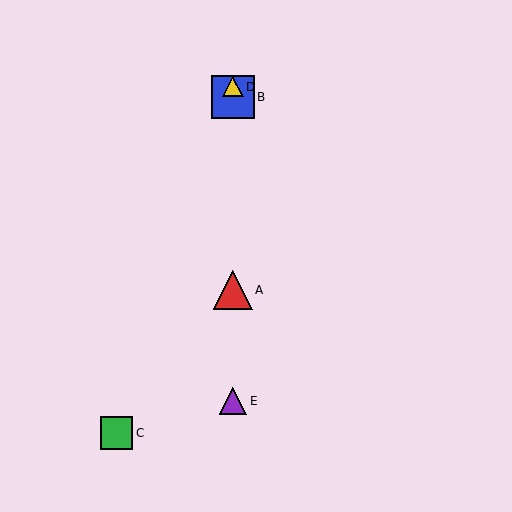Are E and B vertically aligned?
Yes, both are at x≈233.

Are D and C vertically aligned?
No, D is at x≈233 and C is at x≈117.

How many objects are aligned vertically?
4 objects (A, B, D, E) are aligned vertically.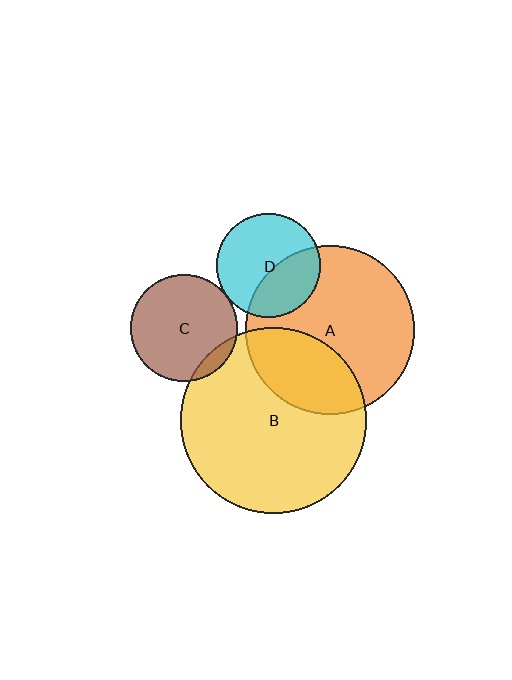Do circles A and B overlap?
Yes.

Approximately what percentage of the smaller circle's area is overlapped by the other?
Approximately 30%.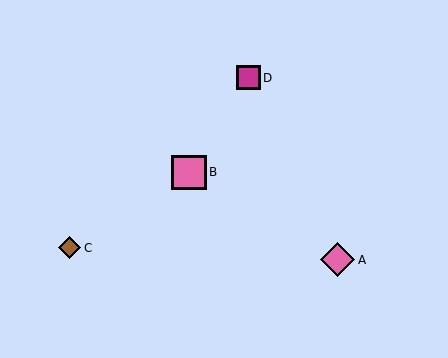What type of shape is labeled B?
Shape B is a pink square.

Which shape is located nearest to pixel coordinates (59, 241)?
The brown diamond (labeled C) at (70, 248) is nearest to that location.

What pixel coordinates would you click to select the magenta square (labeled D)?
Click at (248, 78) to select the magenta square D.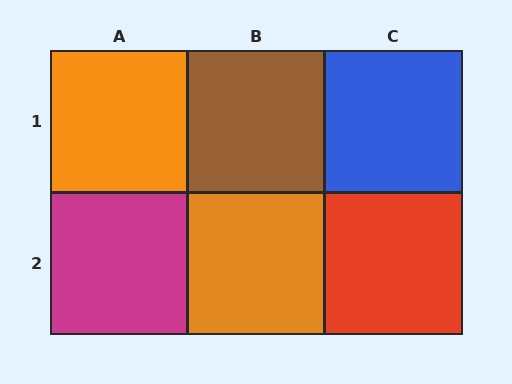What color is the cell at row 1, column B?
Brown.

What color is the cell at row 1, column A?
Orange.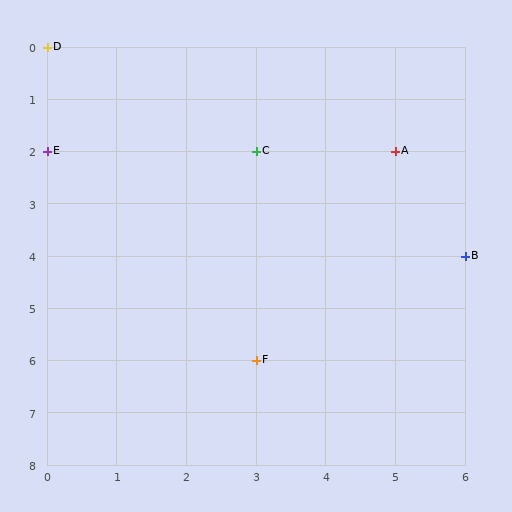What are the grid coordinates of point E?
Point E is at grid coordinates (0, 2).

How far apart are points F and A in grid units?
Points F and A are 2 columns and 4 rows apart (about 4.5 grid units diagonally).